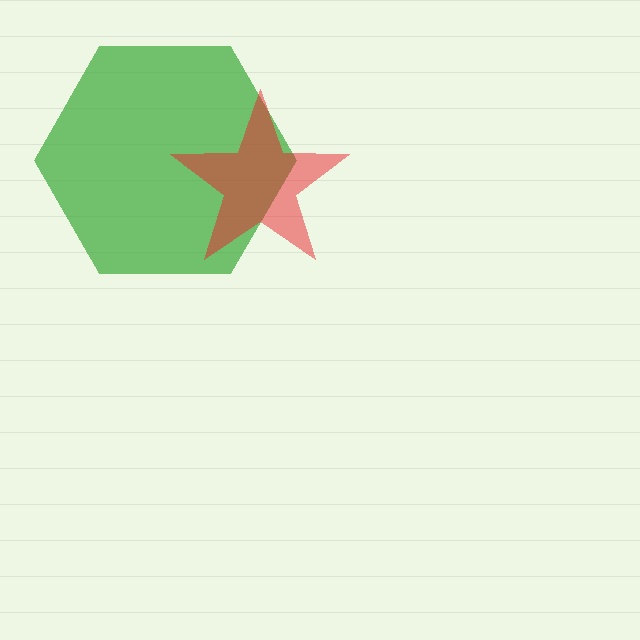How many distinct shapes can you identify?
There are 2 distinct shapes: a green hexagon, a red star.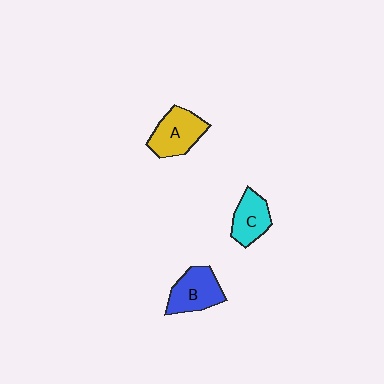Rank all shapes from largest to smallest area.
From largest to smallest: A (yellow), B (blue), C (cyan).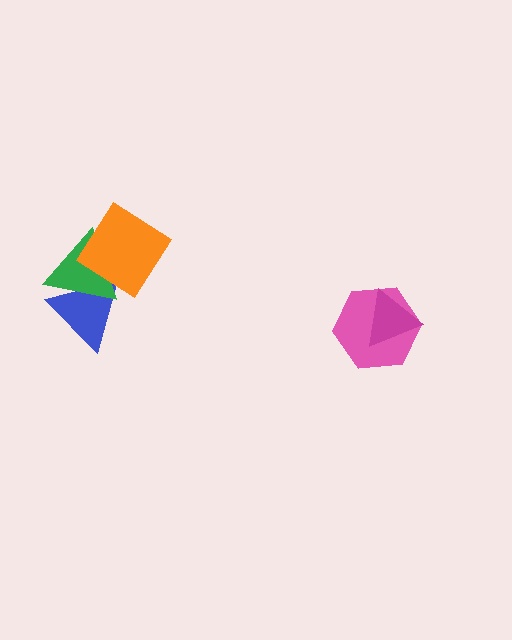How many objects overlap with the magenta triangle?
1 object overlaps with the magenta triangle.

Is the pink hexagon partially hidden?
Yes, it is partially covered by another shape.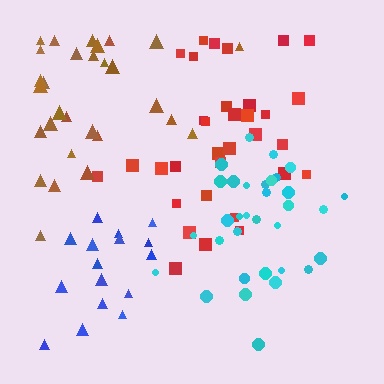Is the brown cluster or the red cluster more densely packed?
Red.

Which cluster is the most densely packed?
Cyan.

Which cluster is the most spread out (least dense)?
Brown.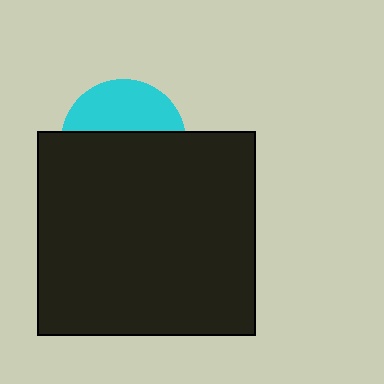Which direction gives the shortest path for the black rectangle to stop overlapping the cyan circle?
Moving down gives the shortest separation.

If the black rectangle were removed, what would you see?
You would see the complete cyan circle.